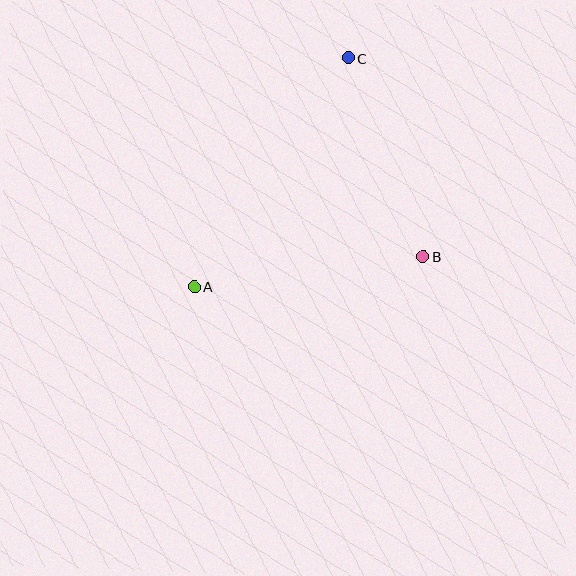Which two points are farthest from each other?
Points A and C are farthest from each other.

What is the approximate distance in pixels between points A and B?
The distance between A and B is approximately 231 pixels.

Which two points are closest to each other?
Points B and C are closest to each other.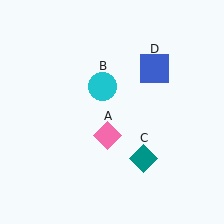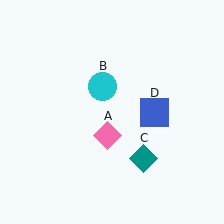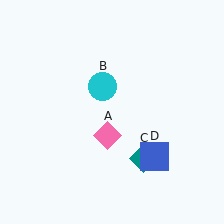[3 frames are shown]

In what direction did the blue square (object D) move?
The blue square (object D) moved down.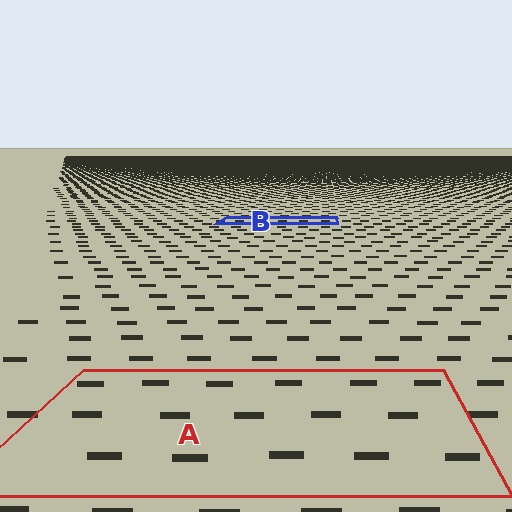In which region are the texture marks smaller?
The texture marks are smaller in region B, because it is farther away.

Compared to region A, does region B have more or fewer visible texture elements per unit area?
Region B has more texture elements per unit area — they are packed more densely because it is farther away.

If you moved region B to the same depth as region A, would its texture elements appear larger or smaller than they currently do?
They would appear larger. At a closer depth, the same texture elements are projected at a bigger on-screen size.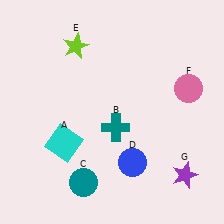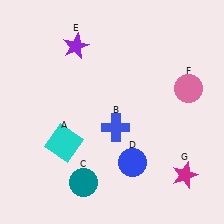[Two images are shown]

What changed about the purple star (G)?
In Image 1, G is purple. In Image 2, it changed to magenta.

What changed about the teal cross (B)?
In Image 1, B is teal. In Image 2, it changed to blue.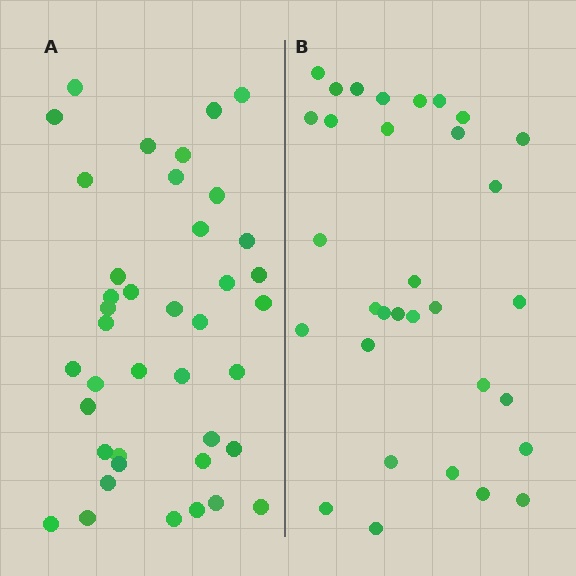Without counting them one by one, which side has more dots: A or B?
Region A (the left region) has more dots.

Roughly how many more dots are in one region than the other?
Region A has roughly 8 or so more dots than region B.